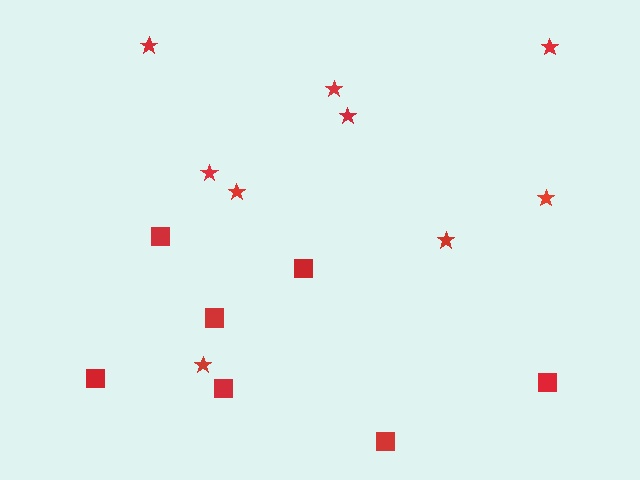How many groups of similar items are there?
There are 2 groups: one group of stars (9) and one group of squares (7).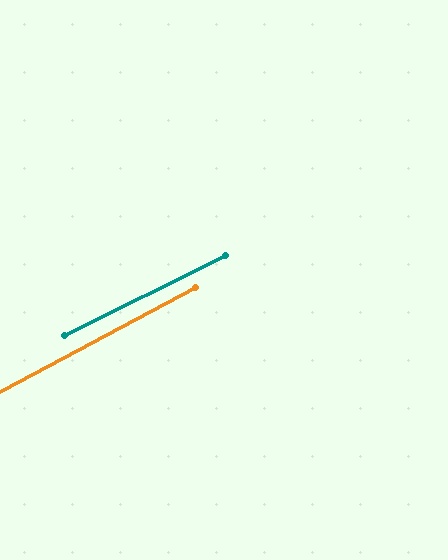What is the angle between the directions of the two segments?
Approximately 1 degree.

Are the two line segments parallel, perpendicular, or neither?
Parallel — their directions differ by only 1.5°.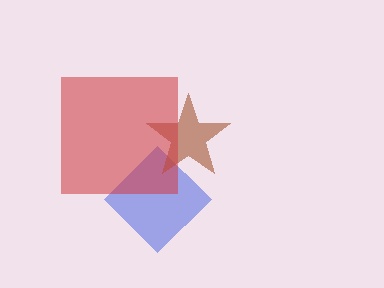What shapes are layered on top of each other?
The layered shapes are: a blue diamond, a brown star, a red square.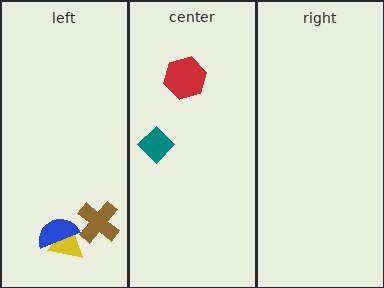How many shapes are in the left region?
3.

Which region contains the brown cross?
The left region.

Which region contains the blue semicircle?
The left region.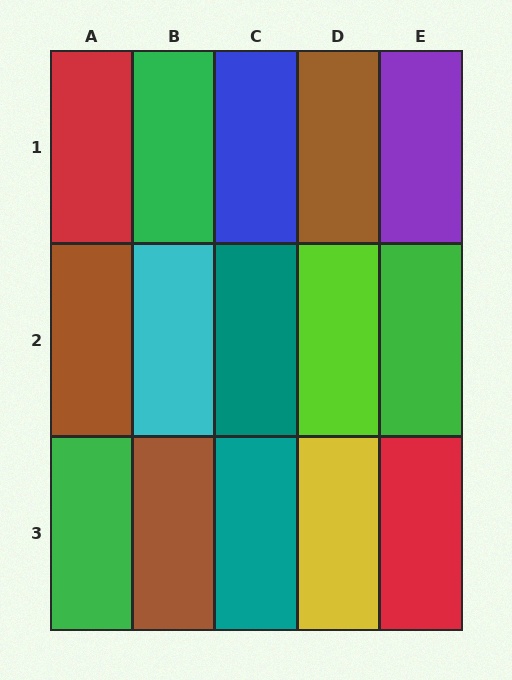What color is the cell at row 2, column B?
Cyan.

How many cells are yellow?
1 cell is yellow.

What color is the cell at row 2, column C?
Teal.